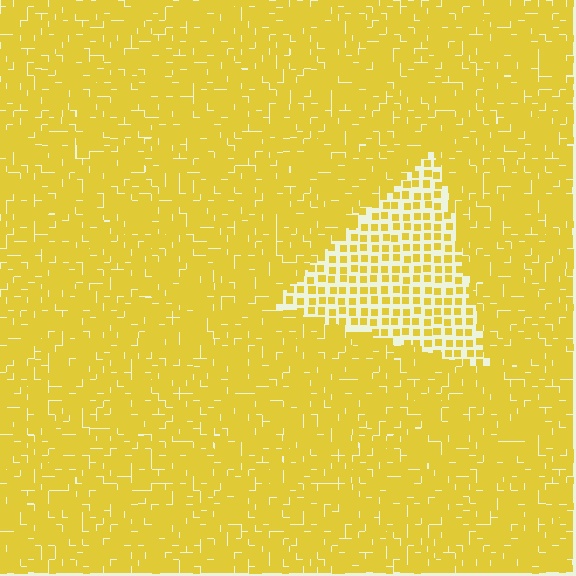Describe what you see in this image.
The image contains small yellow elements arranged at two different densities. A triangle-shaped region is visible where the elements are less densely packed than the surrounding area.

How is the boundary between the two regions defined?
The boundary is defined by a change in element density (approximately 2.3x ratio). All elements are the same color, size, and shape.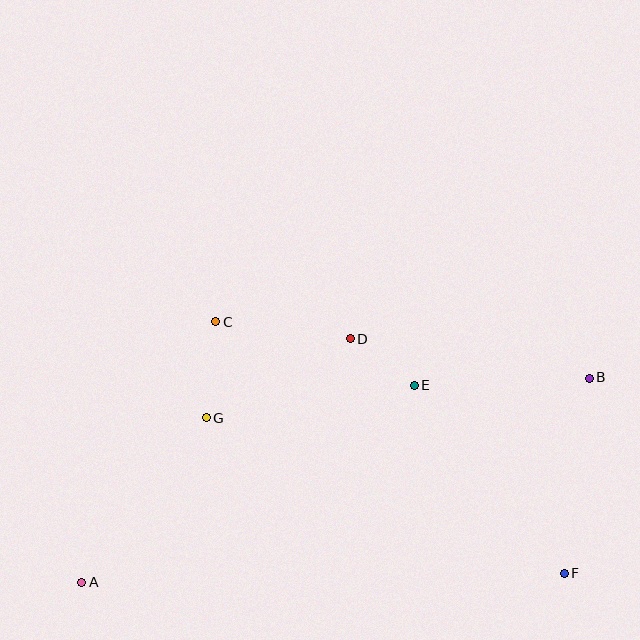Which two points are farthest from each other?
Points A and B are farthest from each other.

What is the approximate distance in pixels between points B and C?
The distance between B and C is approximately 378 pixels.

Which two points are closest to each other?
Points D and E are closest to each other.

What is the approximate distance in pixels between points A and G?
The distance between A and G is approximately 206 pixels.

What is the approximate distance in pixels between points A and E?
The distance between A and E is approximately 387 pixels.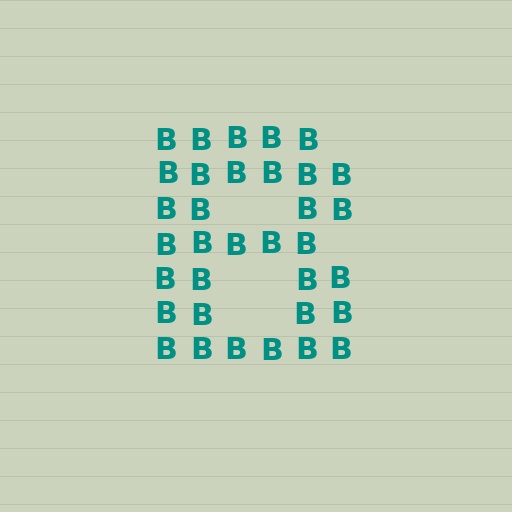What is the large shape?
The large shape is the letter B.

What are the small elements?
The small elements are letter B's.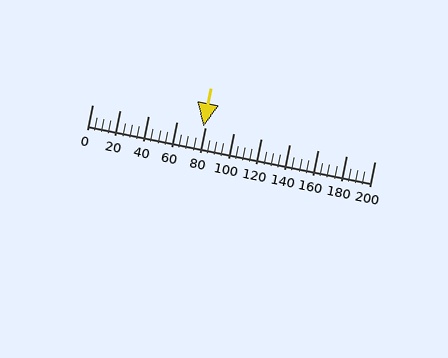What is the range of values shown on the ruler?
The ruler shows values from 0 to 200.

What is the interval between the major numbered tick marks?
The major tick marks are spaced 20 units apart.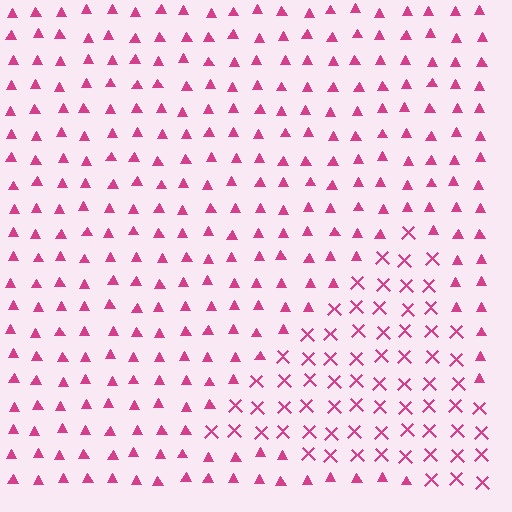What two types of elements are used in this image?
The image uses X marks inside the triangle region and triangles outside it.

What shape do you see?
I see a triangle.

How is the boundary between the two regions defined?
The boundary is defined by a change in element shape: X marks inside vs. triangles outside. All elements share the same color and spacing.